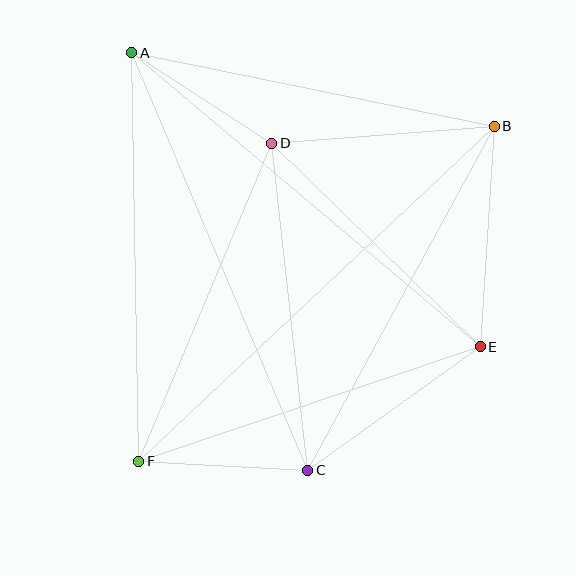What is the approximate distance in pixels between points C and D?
The distance between C and D is approximately 329 pixels.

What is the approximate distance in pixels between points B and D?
The distance between B and D is approximately 223 pixels.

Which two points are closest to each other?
Points A and D are closest to each other.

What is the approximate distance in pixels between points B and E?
The distance between B and E is approximately 221 pixels.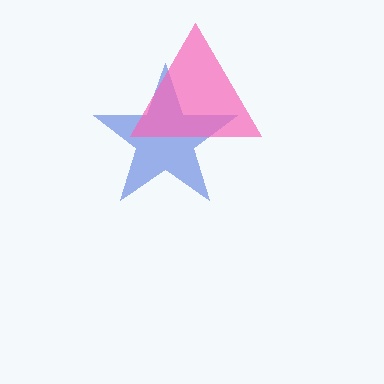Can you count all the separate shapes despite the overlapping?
Yes, there are 2 separate shapes.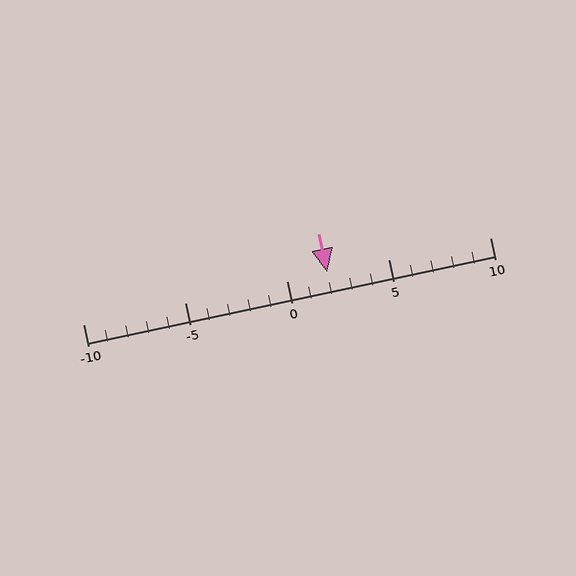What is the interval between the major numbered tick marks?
The major tick marks are spaced 5 units apart.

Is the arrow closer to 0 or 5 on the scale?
The arrow is closer to 0.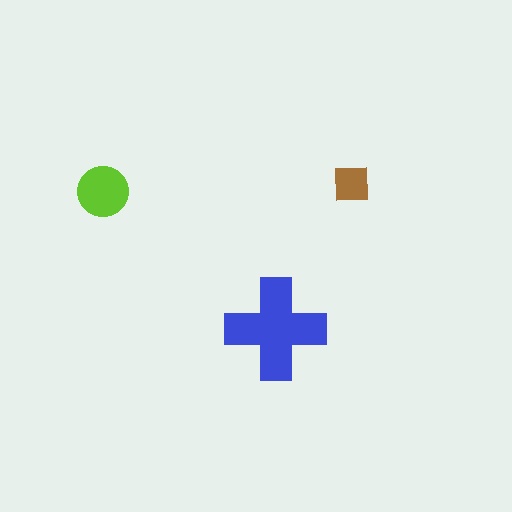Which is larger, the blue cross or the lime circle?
The blue cross.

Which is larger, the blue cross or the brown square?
The blue cross.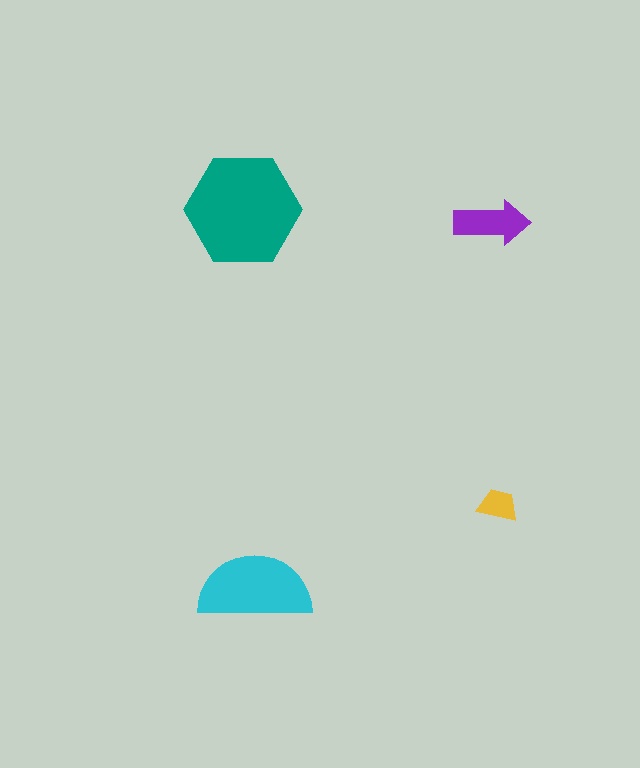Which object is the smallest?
The yellow trapezoid.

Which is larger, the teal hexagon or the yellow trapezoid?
The teal hexagon.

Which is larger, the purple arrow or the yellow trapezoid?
The purple arrow.